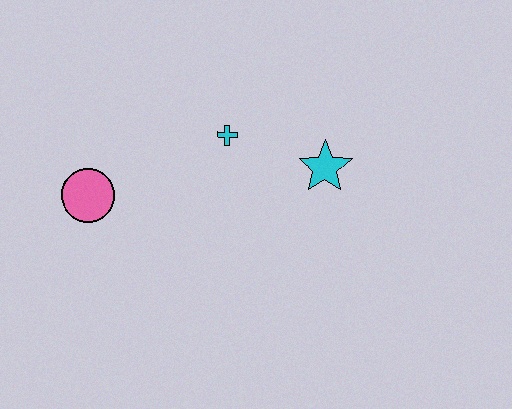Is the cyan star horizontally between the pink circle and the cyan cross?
No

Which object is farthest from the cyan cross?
The pink circle is farthest from the cyan cross.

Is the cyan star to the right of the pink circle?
Yes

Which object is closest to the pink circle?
The cyan cross is closest to the pink circle.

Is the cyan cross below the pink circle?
No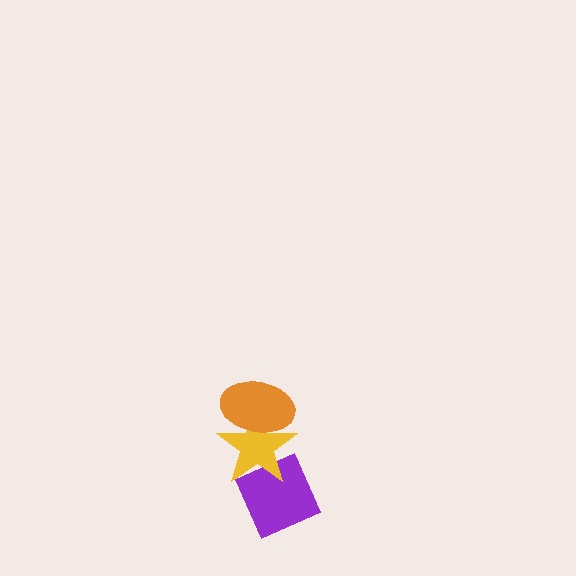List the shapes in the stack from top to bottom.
From top to bottom: the orange ellipse, the yellow star, the purple diamond.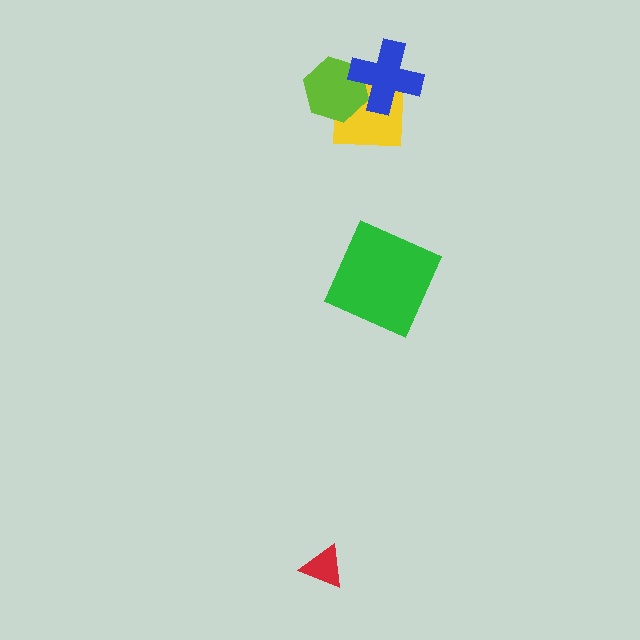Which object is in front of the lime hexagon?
The blue cross is in front of the lime hexagon.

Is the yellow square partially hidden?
Yes, it is partially covered by another shape.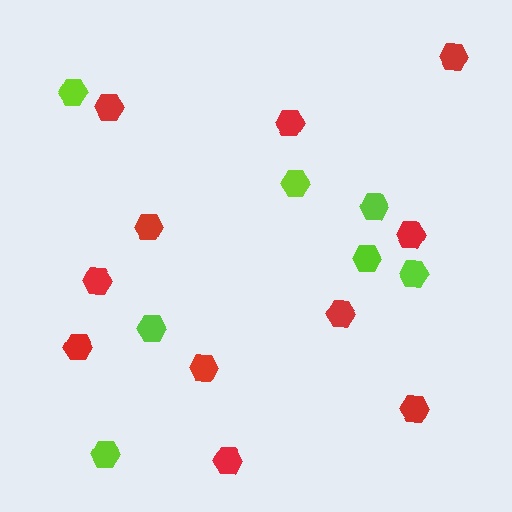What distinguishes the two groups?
There are 2 groups: one group of red hexagons (11) and one group of lime hexagons (7).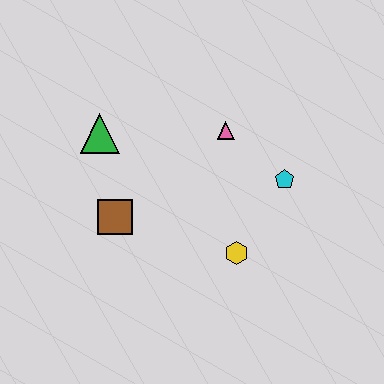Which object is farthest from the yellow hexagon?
The green triangle is farthest from the yellow hexagon.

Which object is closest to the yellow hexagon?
The cyan pentagon is closest to the yellow hexagon.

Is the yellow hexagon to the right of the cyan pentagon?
No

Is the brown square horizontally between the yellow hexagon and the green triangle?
Yes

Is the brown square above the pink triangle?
No